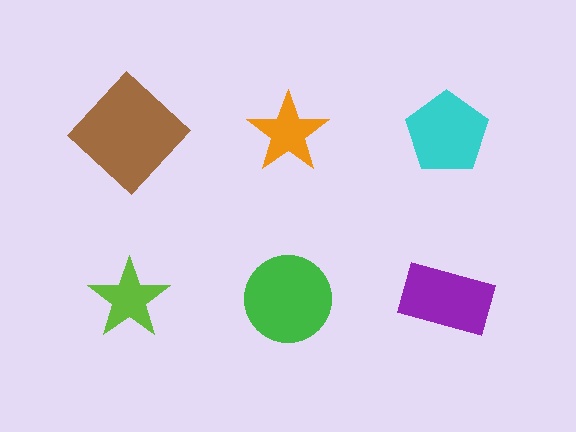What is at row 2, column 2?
A green circle.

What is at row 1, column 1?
A brown diamond.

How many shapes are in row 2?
3 shapes.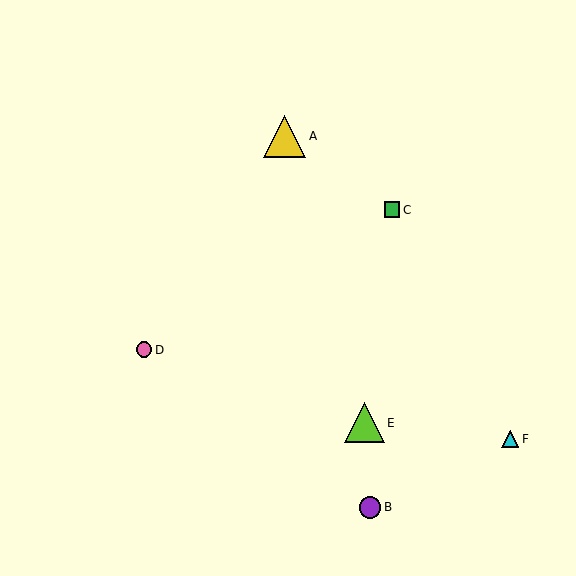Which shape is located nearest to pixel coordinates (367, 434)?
The lime triangle (labeled E) at (365, 423) is nearest to that location.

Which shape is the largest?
The yellow triangle (labeled A) is the largest.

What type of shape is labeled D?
Shape D is a pink circle.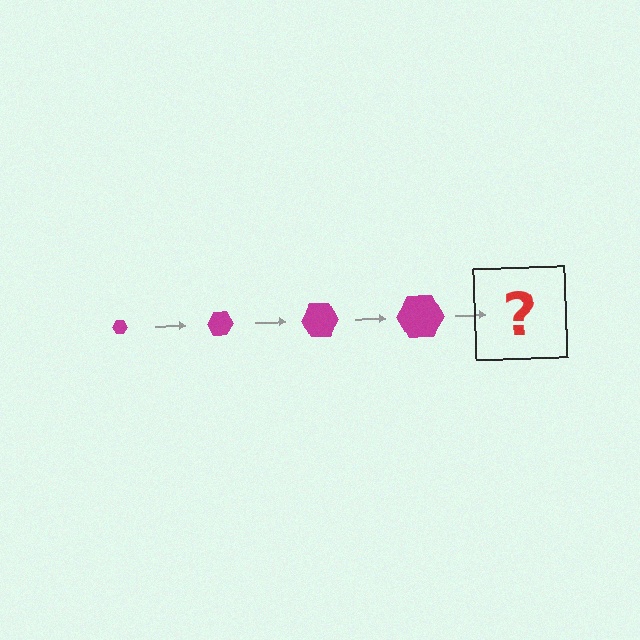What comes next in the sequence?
The next element should be a magenta hexagon, larger than the previous one.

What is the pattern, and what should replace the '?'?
The pattern is that the hexagon gets progressively larger each step. The '?' should be a magenta hexagon, larger than the previous one.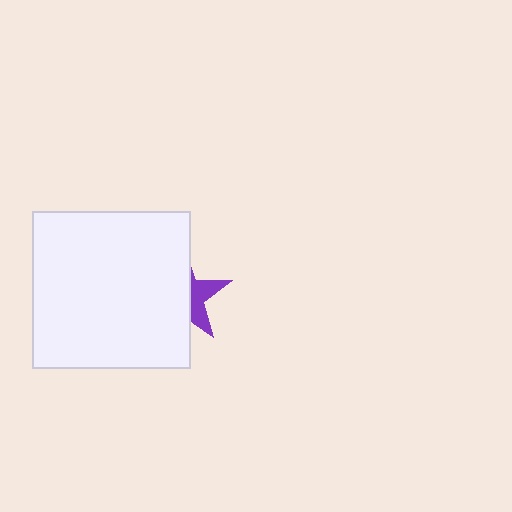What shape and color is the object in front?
The object in front is a white square.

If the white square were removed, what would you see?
You would see the complete purple star.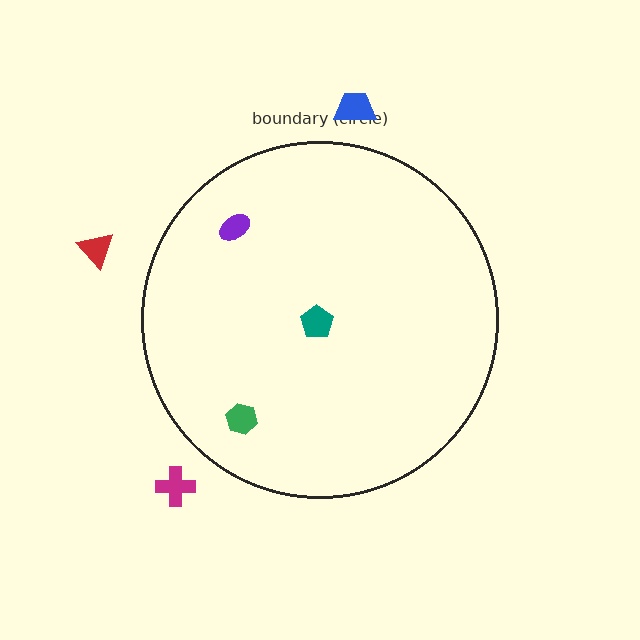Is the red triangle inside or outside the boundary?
Outside.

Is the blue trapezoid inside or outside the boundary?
Outside.